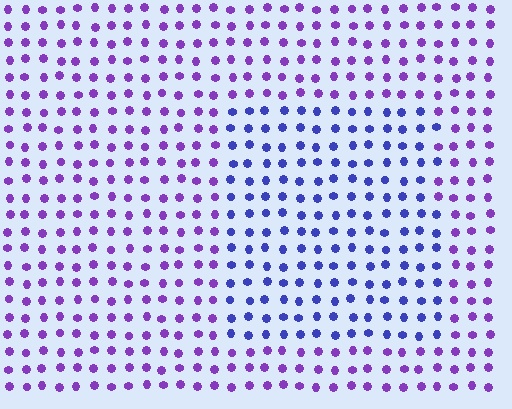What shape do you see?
I see a rectangle.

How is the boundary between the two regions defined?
The boundary is defined purely by a slight shift in hue (about 39 degrees). Spacing, size, and orientation are identical on both sides.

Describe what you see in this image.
The image is filled with small purple elements in a uniform arrangement. A rectangle-shaped region is visible where the elements are tinted to a slightly different hue, forming a subtle color boundary.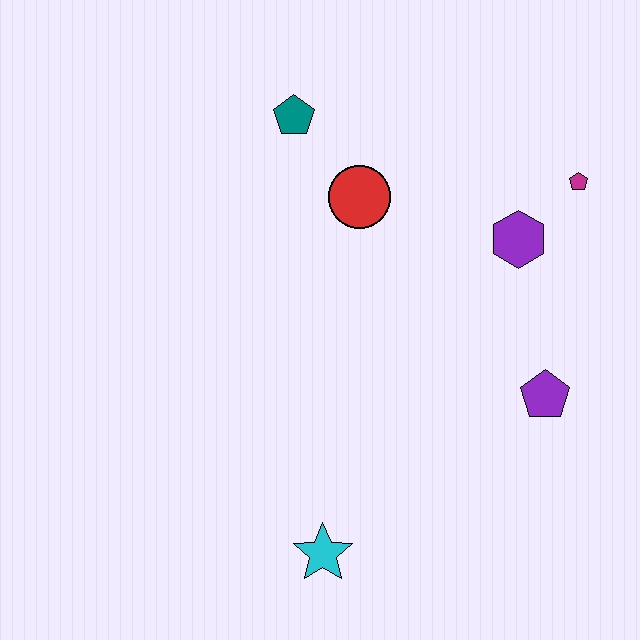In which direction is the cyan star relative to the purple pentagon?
The cyan star is to the left of the purple pentagon.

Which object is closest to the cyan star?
The purple pentagon is closest to the cyan star.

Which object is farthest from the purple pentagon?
The teal pentagon is farthest from the purple pentagon.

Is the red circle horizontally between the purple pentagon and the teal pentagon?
Yes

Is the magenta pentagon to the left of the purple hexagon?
No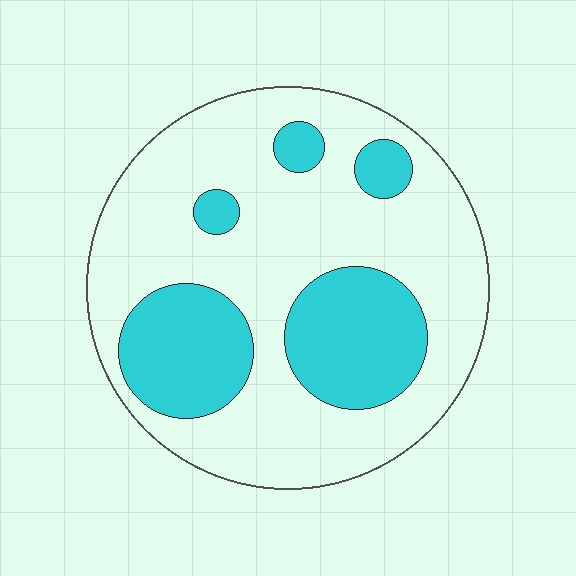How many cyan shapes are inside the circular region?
5.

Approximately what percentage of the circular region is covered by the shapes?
Approximately 30%.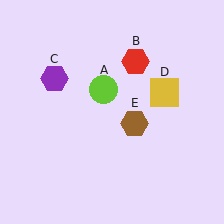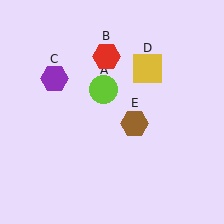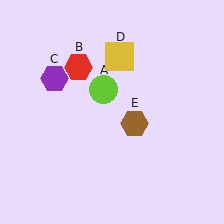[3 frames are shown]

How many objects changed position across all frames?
2 objects changed position: red hexagon (object B), yellow square (object D).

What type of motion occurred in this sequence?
The red hexagon (object B), yellow square (object D) rotated counterclockwise around the center of the scene.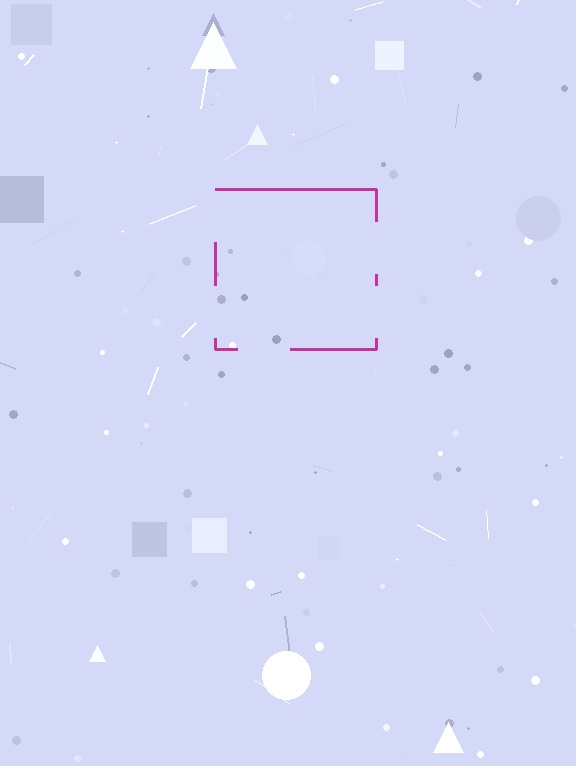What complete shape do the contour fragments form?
The contour fragments form a square.